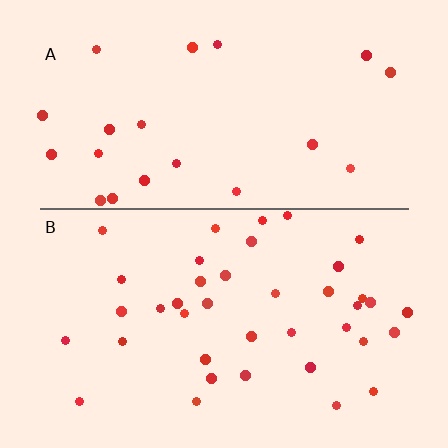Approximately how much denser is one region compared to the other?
Approximately 1.8× — region B over region A.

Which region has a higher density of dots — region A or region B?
B (the bottom).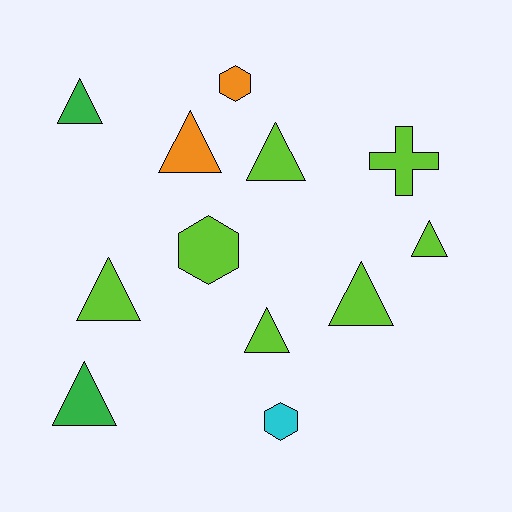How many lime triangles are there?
There are 5 lime triangles.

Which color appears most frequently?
Lime, with 7 objects.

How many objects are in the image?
There are 12 objects.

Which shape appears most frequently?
Triangle, with 8 objects.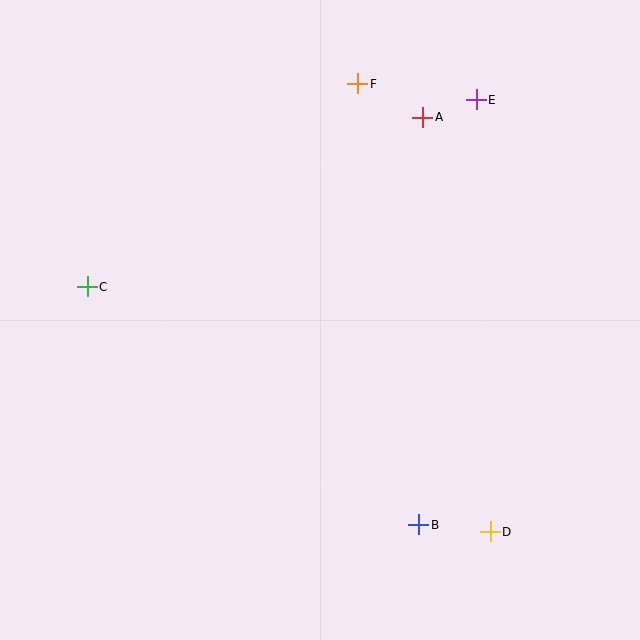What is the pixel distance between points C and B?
The distance between C and B is 408 pixels.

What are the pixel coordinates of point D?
Point D is at (490, 532).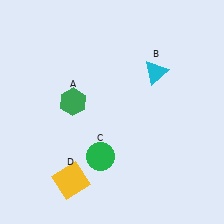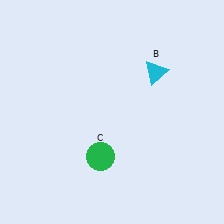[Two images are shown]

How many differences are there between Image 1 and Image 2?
There are 2 differences between the two images.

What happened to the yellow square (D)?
The yellow square (D) was removed in Image 2. It was in the bottom-left area of Image 1.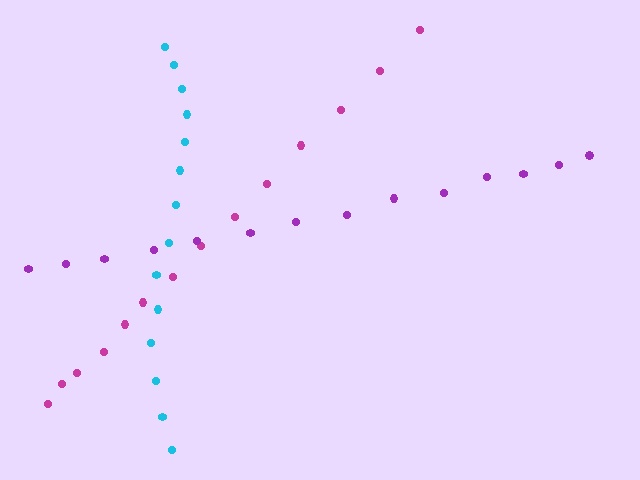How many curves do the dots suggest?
There are 3 distinct paths.